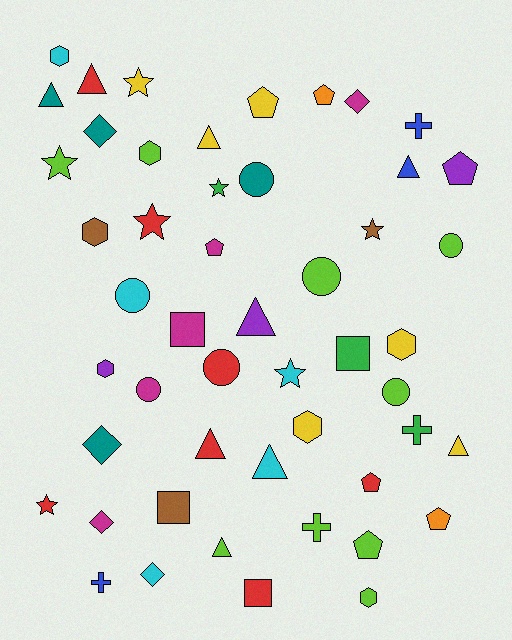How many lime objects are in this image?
There are 9 lime objects.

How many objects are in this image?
There are 50 objects.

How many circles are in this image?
There are 7 circles.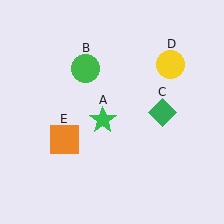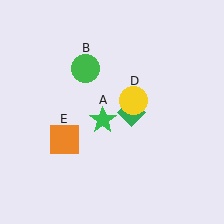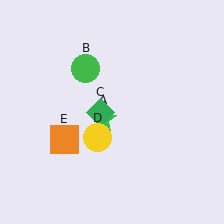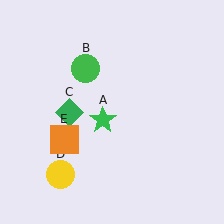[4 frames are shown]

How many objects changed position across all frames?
2 objects changed position: green diamond (object C), yellow circle (object D).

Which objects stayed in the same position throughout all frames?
Green star (object A) and green circle (object B) and orange square (object E) remained stationary.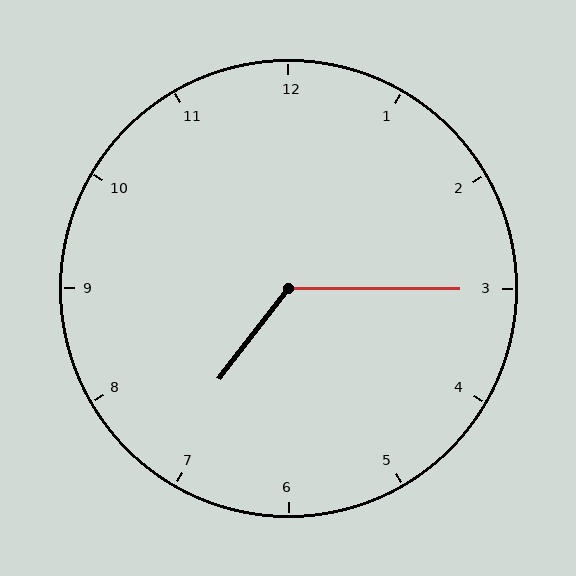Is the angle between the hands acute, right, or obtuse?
It is obtuse.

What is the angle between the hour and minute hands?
Approximately 128 degrees.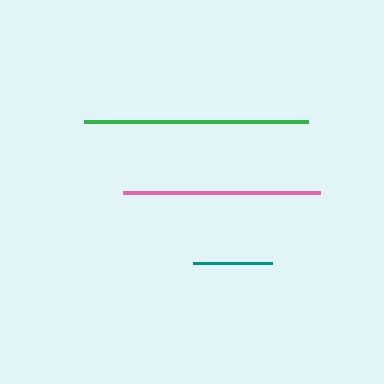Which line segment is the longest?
The green line is the longest at approximately 224 pixels.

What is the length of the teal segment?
The teal segment is approximately 80 pixels long.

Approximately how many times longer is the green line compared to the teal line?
The green line is approximately 2.8 times the length of the teal line.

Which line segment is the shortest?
The teal line is the shortest at approximately 80 pixels.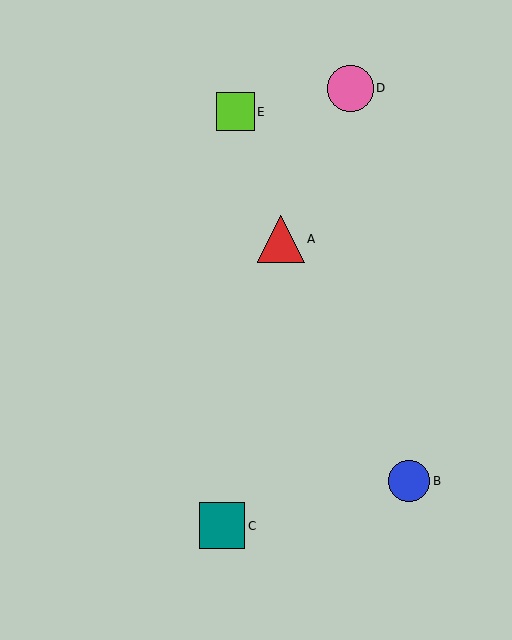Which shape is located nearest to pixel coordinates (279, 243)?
The red triangle (labeled A) at (281, 239) is nearest to that location.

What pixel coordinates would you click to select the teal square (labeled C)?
Click at (222, 526) to select the teal square C.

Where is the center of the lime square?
The center of the lime square is at (236, 112).